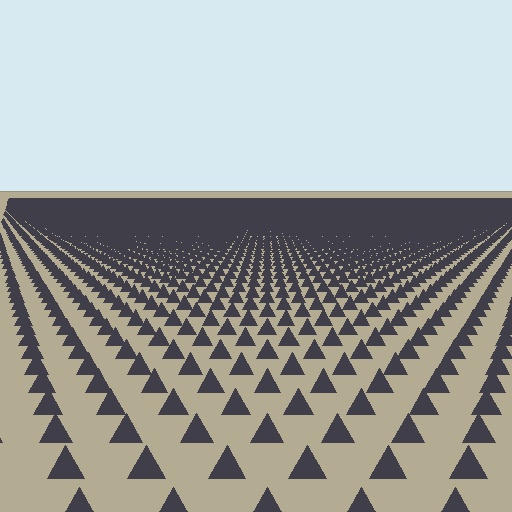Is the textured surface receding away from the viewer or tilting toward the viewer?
The surface is receding away from the viewer. Texture elements get smaller and denser toward the top.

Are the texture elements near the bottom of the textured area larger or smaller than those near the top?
Larger. Near the bottom, elements are closer to the viewer and appear at a bigger on-screen size.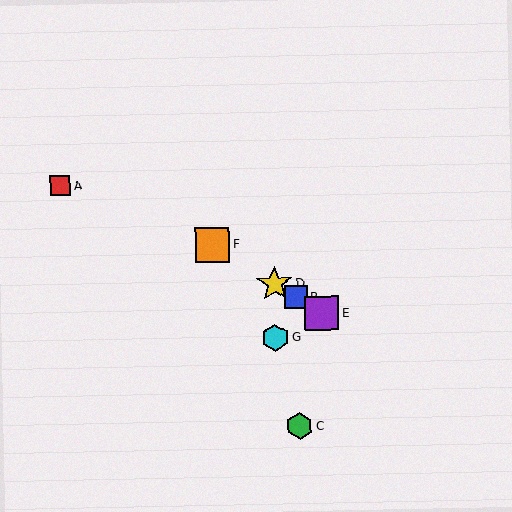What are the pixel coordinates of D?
Object D is at (275, 284).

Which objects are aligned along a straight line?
Objects B, D, E, F are aligned along a straight line.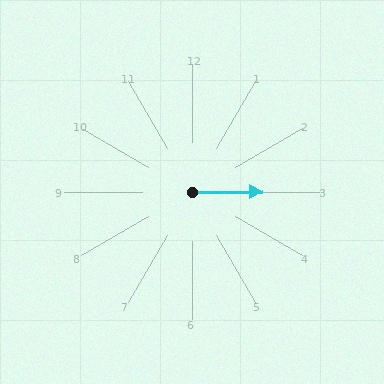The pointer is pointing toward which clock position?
Roughly 3 o'clock.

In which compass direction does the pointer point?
East.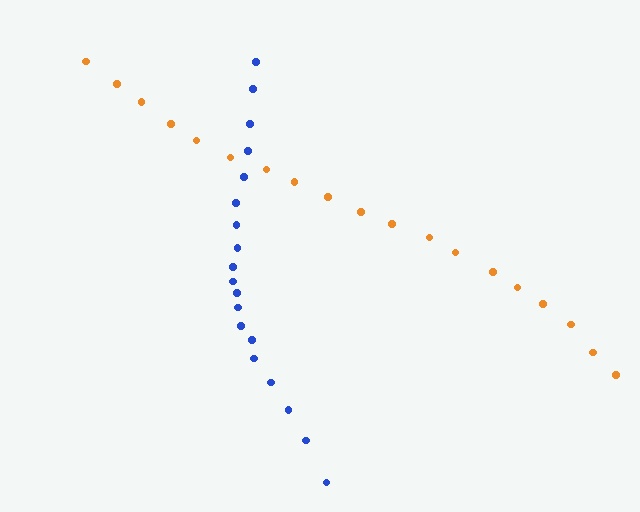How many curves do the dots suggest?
There are 2 distinct paths.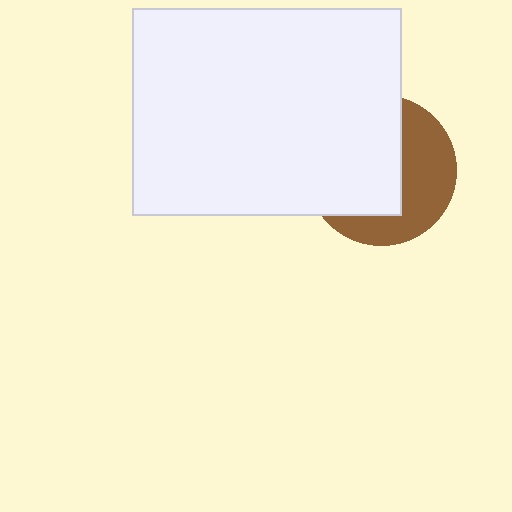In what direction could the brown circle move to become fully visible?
The brown circle could move right. That would shift it out from behind the white rectangle entirely.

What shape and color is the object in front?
The object in front is a white rectangle.